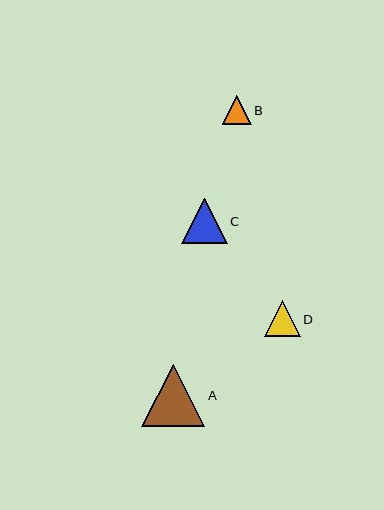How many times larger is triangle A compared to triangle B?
Triangle A is approximately 2.2 times the size of triangle B.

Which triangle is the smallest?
Triangle B is the smallest with a size of approximately 29 pixels.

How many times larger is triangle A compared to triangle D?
Triangle A is approximately 1.7 times the size of triangle D.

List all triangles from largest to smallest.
From largest to smallest: A, C, D, B.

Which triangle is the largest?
Triangle A is the largest with a size of approximately 63 pixels.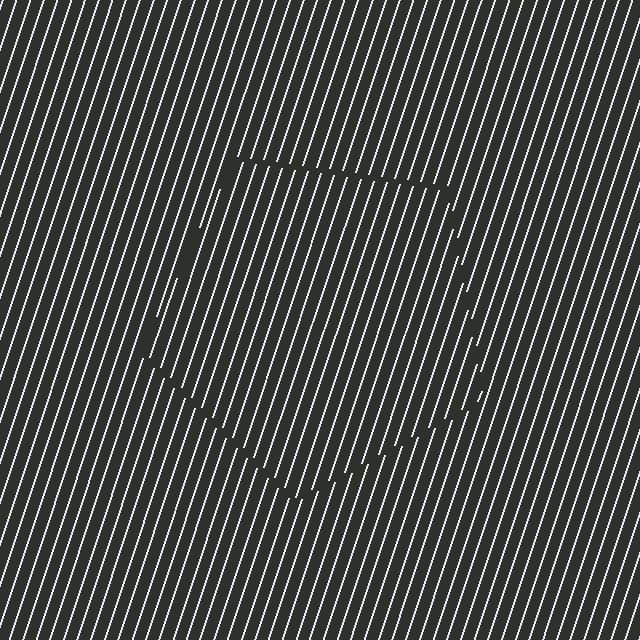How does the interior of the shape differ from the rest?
The interior of the shape contains the same grating, shifted by half a period — the contour is defined by the phase discontinuity where line-ends from the inner and outer gratings abut.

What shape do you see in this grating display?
An illusory pentagon. The interior of the shape contains the same grating, shifted by half a period — the contour is defined by the phase discontinuity where line-ends from the inner and outer gratings abut.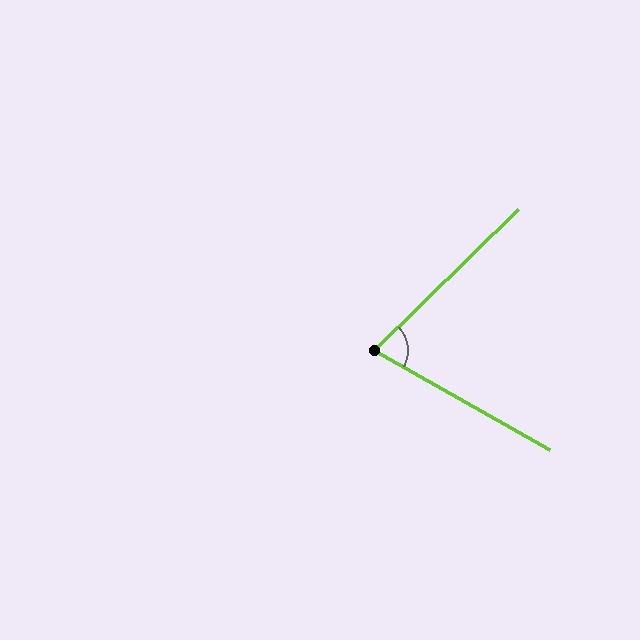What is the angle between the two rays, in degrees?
Approximately 74 degrees.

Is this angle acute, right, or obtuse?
It is acute.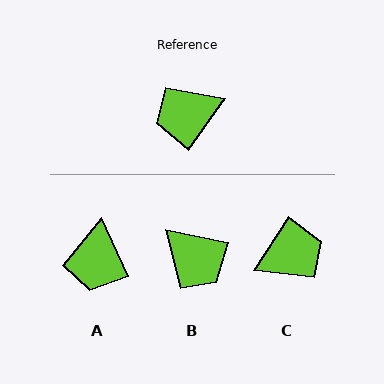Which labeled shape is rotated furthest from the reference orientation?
C, about 177 degrees away.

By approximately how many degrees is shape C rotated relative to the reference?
Approximately 177 degrees clockwise.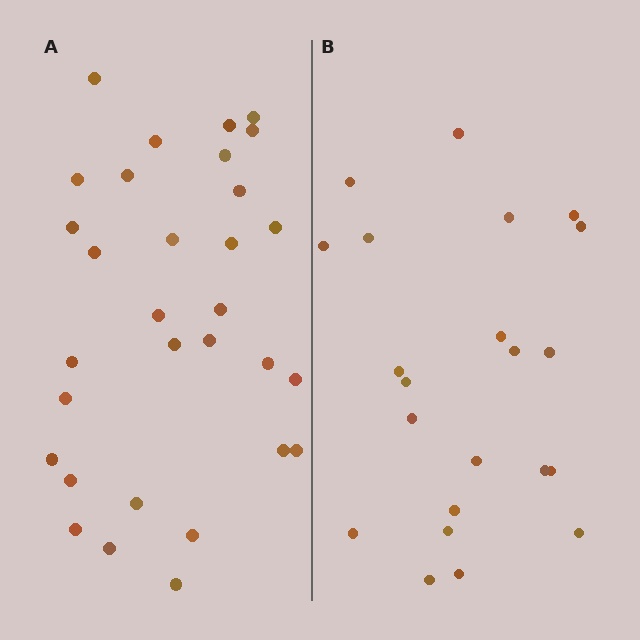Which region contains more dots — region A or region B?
Region A (the left region) has more dots.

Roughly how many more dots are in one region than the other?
Region A has roughly 8 or so more dots than region B.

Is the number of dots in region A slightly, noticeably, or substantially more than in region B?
Region A has noticeably more, but not dramatically so. The ratio is roughly 1.4 to 1.